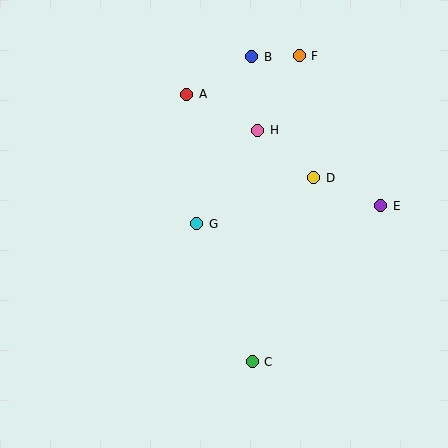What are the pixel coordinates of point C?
Point C is at (252, 362).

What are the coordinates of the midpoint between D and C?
The midpoint between D and C is at (283, 270).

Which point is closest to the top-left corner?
Point A is closest to the top-left corner.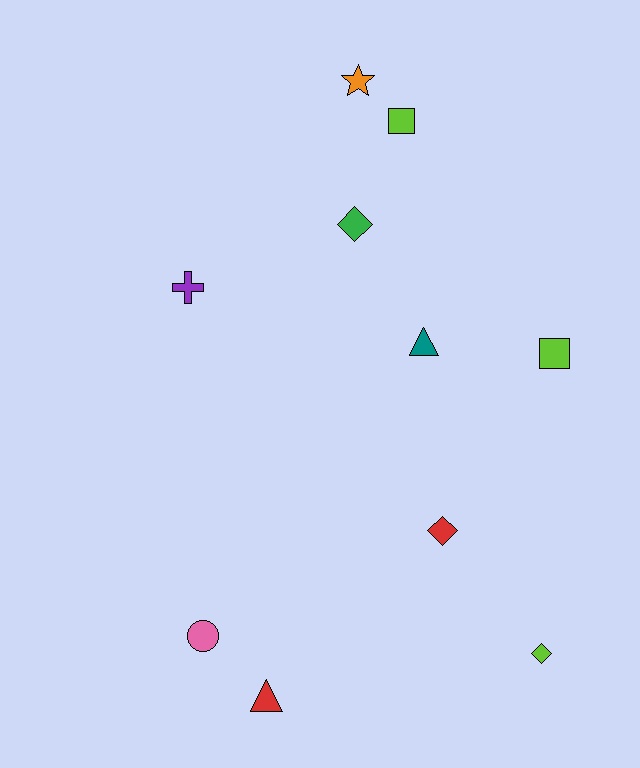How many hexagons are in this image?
There are no hexagons.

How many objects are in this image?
There are 10 objects.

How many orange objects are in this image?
There is 1 orange object.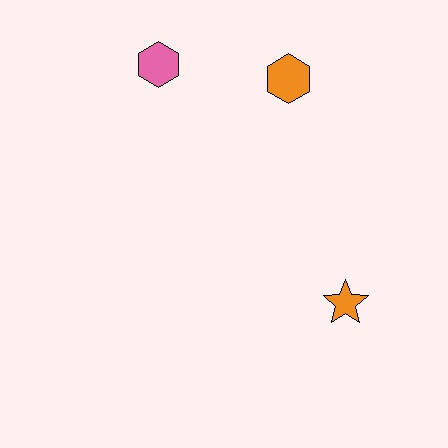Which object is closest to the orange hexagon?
The pink hexagon is closest to the orange hexagon.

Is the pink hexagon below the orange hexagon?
No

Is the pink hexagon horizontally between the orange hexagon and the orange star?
No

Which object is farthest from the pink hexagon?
The orange star is farthest from the pink hexagon.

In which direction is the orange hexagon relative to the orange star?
The orange hexagon is above the orange star.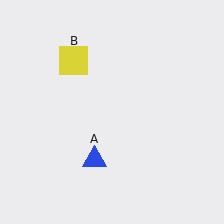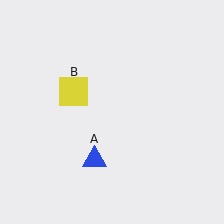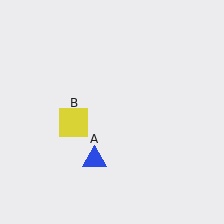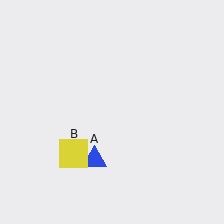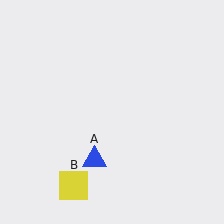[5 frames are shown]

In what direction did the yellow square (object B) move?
The yellow square (object B) moved down.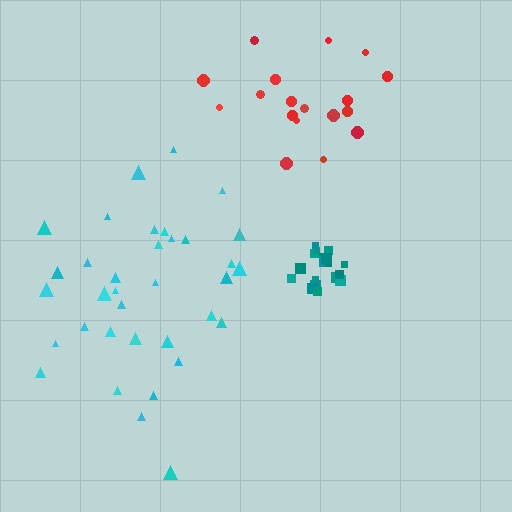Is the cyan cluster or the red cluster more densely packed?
Red.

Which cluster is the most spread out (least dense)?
Cyan.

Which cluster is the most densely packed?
Teal.